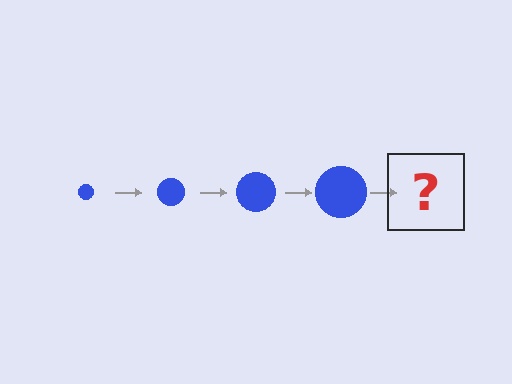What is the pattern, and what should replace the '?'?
The pattern is that the circle gets progressively larger each step. The '?' should be a blue circle, larger than the previous one.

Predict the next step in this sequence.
The next step is a blue circle, larger than the previous one.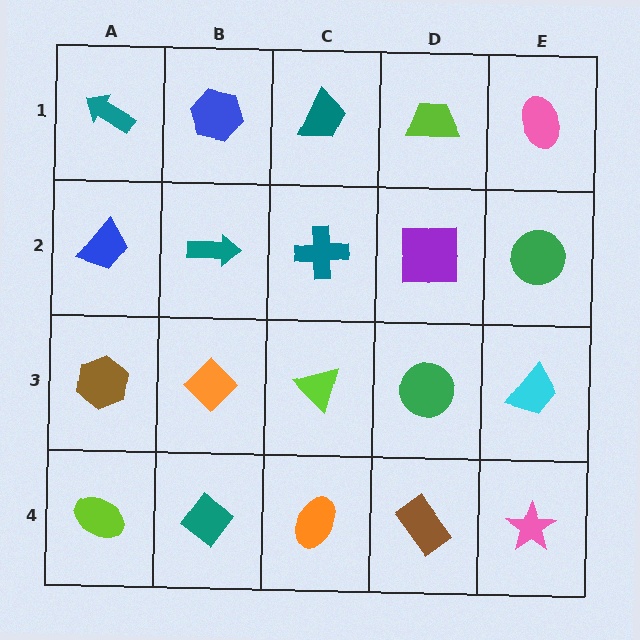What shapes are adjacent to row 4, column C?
A lime triangle (row 3, column C), a teal diamond (row 4, column B), a brown rectangle (row 4, column D).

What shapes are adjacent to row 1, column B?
A teal arrow (row 2, column B), a teal arrow (row 1, column A), a teal trapezoid (row 1, column C).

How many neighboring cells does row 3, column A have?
3.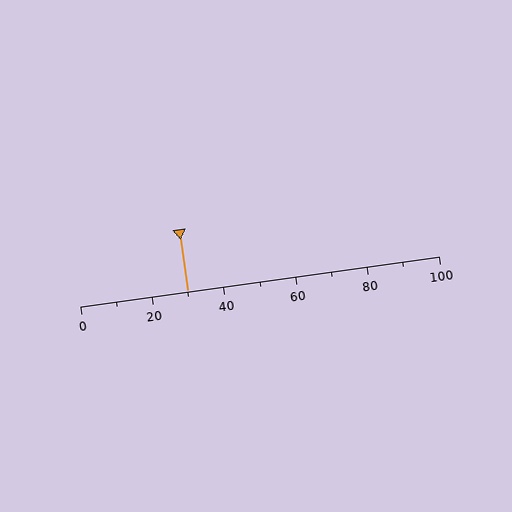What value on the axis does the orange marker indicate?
The marker indicates approximately 30.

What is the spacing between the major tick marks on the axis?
The major ticks are spaced 20 apart.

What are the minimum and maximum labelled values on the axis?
The axis runs from 0 to 100.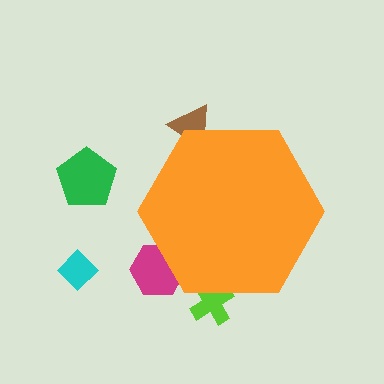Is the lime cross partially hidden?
Yes, the lime cross is partially hidden behind the orange hexagon.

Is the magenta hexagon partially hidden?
Yes, the magenta hexagon is partially hidden behind the orange hexagon.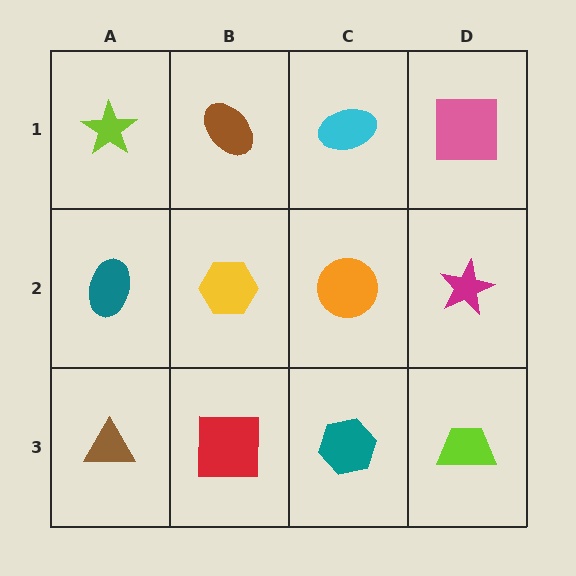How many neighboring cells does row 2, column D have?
3.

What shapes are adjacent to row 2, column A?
A lime star (row 1, column A), a brown triangle (row 3, column A), a yellow hexagon (row 2, column B).